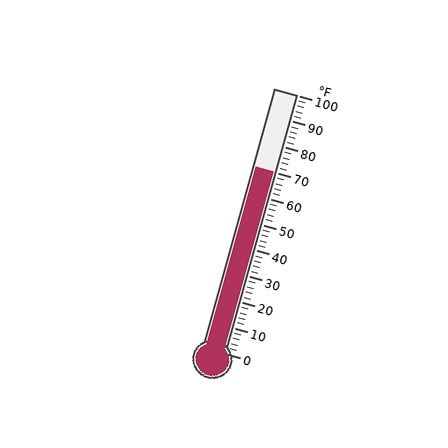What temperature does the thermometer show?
The thermometer shows approximately 70°F.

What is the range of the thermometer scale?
The thermometer scale ranges from 0°F to 100°F.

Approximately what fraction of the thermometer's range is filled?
The thermometer is filled to approximately 70% of its range.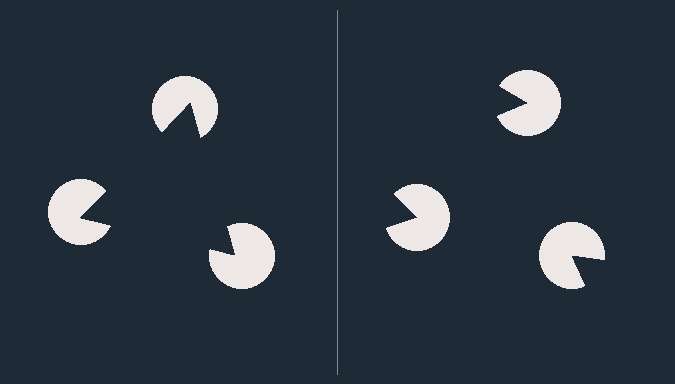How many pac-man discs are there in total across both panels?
6 — 3 on each side.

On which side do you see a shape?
An illusory triangle appears on the left side. On the right side the wedge cuts are rotated, so no coherent shape forms.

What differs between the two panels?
The pac-man discs are positioned identically on both sides; only the wedge orientations differ. On the left they align to a triangle; on the right they are misaligned.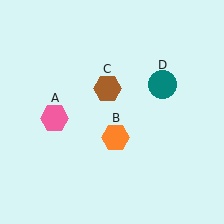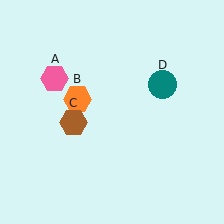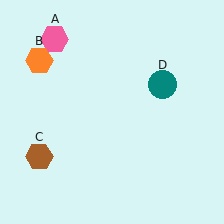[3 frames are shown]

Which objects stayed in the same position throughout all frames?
Teal circle (object D) remained stationary.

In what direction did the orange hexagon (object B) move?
The orange hexagon (object B) moved up and to the left.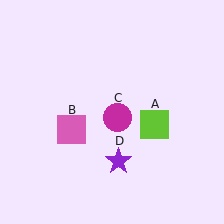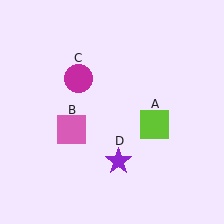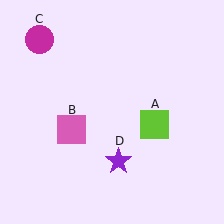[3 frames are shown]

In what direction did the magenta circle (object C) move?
The magenta circle (object C) moved up and to the left.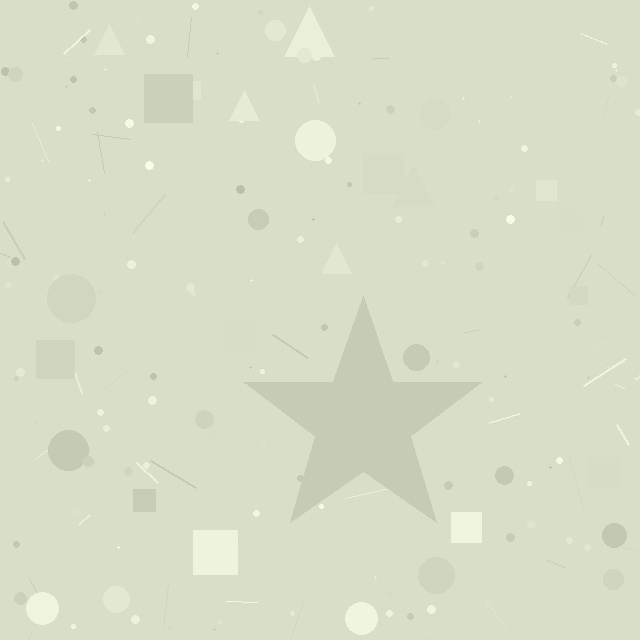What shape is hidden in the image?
A star is hidden in the image.